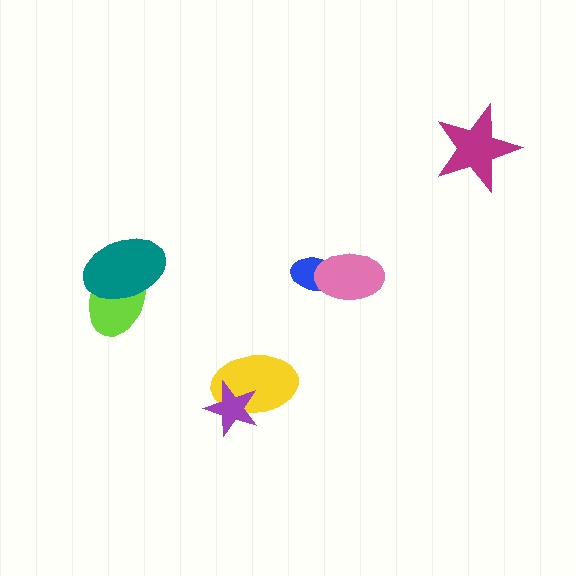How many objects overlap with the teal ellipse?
1 object overlaps with the teal ellipse.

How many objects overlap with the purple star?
1 object overlaps with the purple star.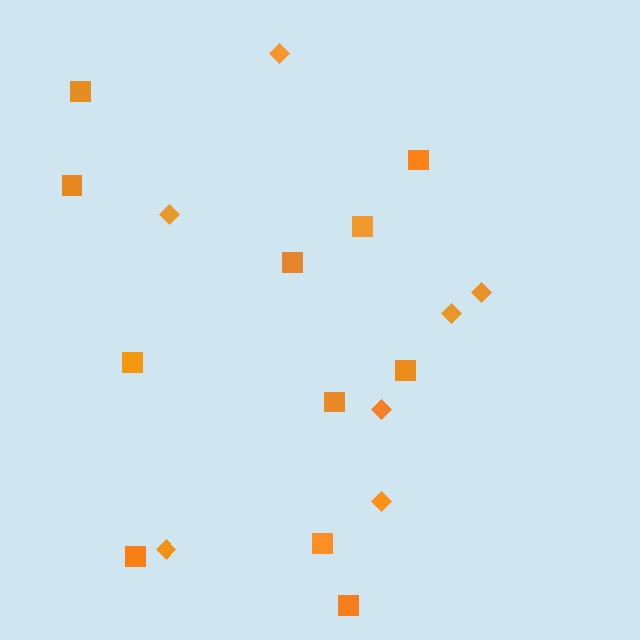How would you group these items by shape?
There are 2 groups: one group of diamonds (7) and one group of squares (11).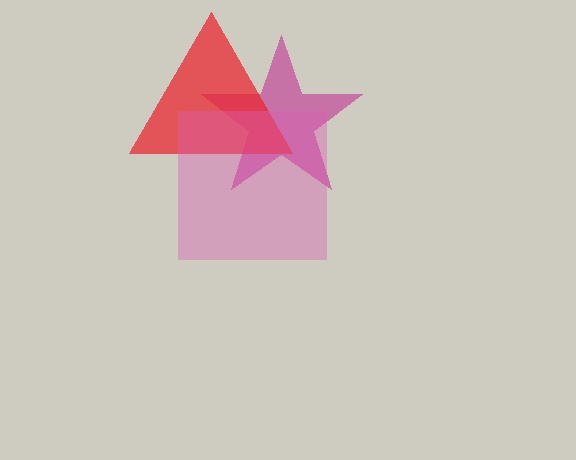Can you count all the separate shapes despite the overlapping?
Yes, there are 3 separate shapes.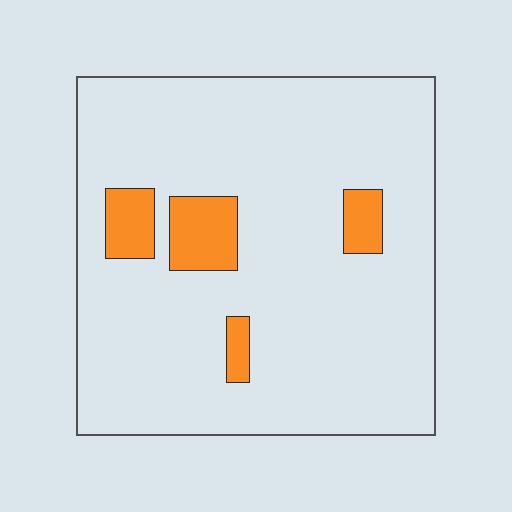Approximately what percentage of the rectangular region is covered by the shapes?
Approximately 10%.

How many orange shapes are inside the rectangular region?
4.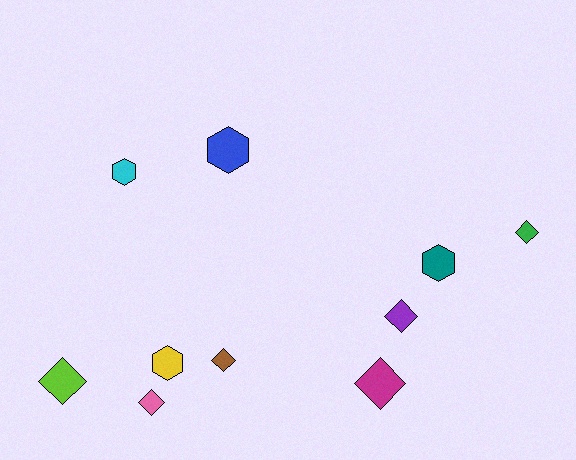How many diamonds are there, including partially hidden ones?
There are 6 diamonds.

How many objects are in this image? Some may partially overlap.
There are 10 objects.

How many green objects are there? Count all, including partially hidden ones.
There is 1 green object.